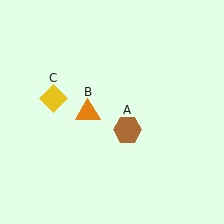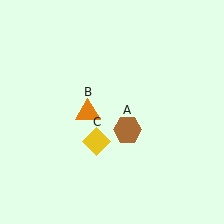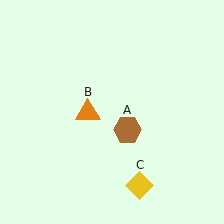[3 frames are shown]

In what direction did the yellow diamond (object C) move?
The yellow diamond (object C) moved down and to the right.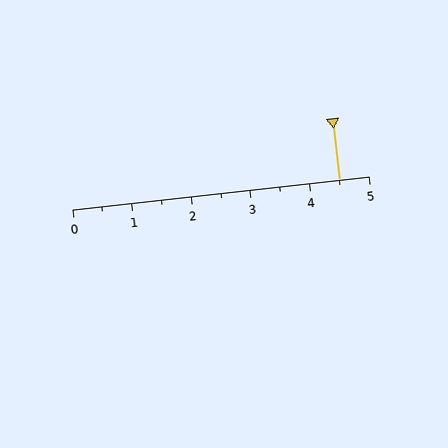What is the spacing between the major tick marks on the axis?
The major ticks are spaced 1 apart.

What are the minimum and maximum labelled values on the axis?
The axis runs from 0 to 5.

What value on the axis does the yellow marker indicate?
The marker indicates approximately 4.5.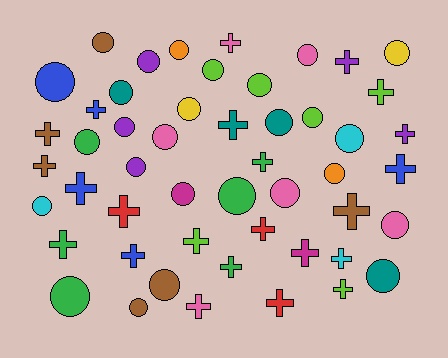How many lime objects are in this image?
There are 6 lime objects.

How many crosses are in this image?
There are 23 crosses.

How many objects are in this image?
There are 50 objects.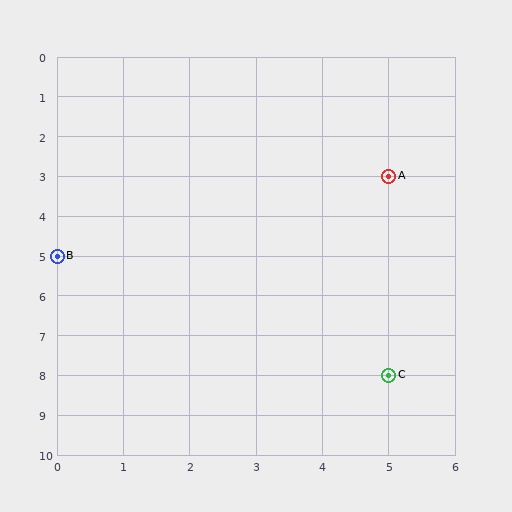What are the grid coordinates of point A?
Point A is at grid coordinates (5, 3).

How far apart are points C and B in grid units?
Points C and B are 5 columns and 3 rows apart (about 5.8 grid units diagonally).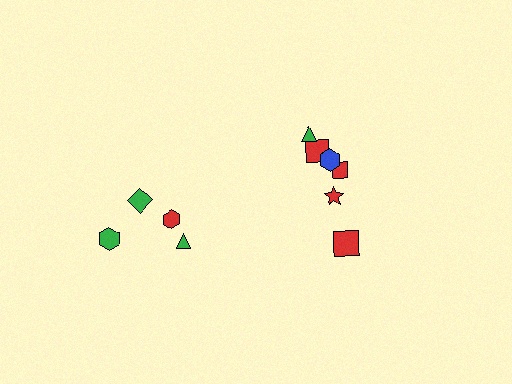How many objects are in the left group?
There are 4 objects.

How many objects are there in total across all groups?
There are 10 objects.